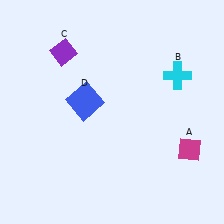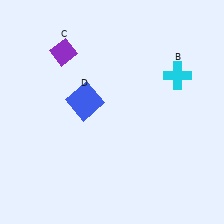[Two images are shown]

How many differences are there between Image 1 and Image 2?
There is 1 difference between the two images.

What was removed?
The magenta diamond (A) was removed in Image 2.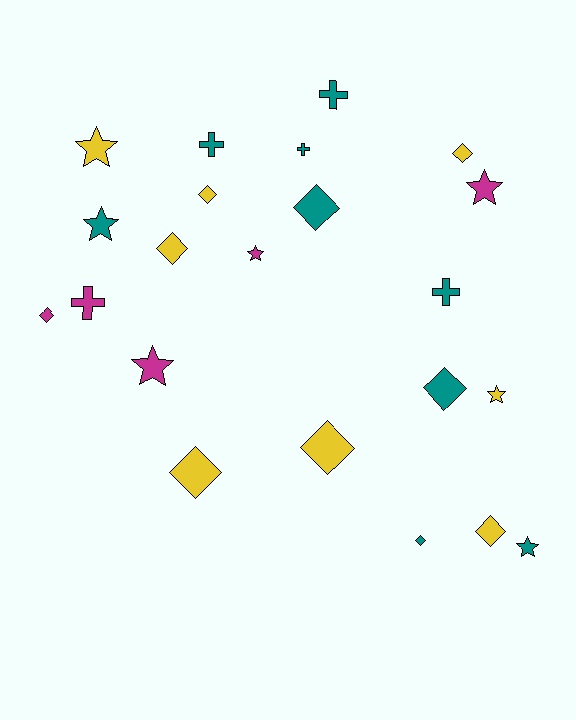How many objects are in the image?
There are 22 objects.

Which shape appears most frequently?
Diamond, with 10 objects.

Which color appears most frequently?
Teal, with 9 objects.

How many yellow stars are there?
There are 2 yellow stars.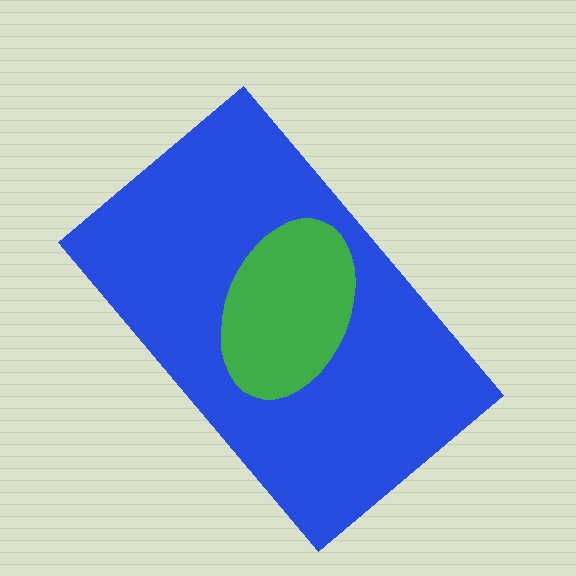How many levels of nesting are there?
2.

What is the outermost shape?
The blue rectangle.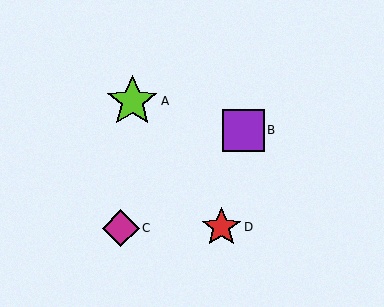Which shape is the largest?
The lime star (labeled A) is the largest.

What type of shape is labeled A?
Shape A is a lime star.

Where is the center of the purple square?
The center of the purple square is at (243, 130).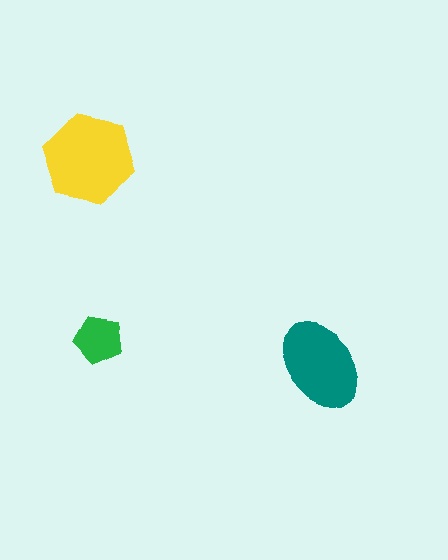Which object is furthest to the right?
The teal ellipse is rightmost.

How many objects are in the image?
There are 3 objects in the image.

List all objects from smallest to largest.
The green pentagon, the teal ellipse, the yellow hexagon.